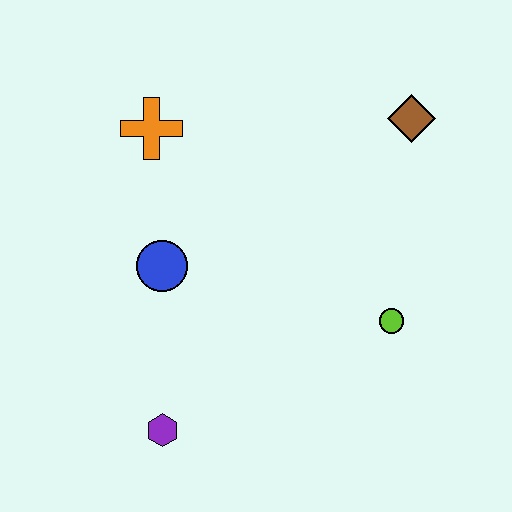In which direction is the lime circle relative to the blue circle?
The lime circle is to the right of the blue circle.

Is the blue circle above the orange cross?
No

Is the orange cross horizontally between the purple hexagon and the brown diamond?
No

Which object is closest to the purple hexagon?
The blue circle is closest to the purple hexagon.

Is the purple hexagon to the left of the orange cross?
No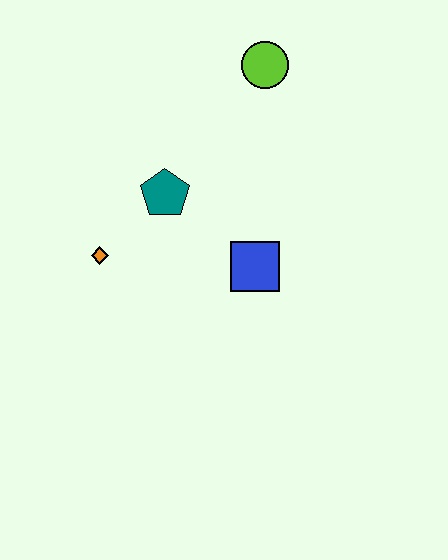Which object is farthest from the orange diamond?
The lime circle is farthest from the orange diamond.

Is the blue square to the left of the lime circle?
Yes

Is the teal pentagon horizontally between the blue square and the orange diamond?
Yes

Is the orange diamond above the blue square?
Yes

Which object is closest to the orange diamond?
The teal pentagon is closest to the orange diamond.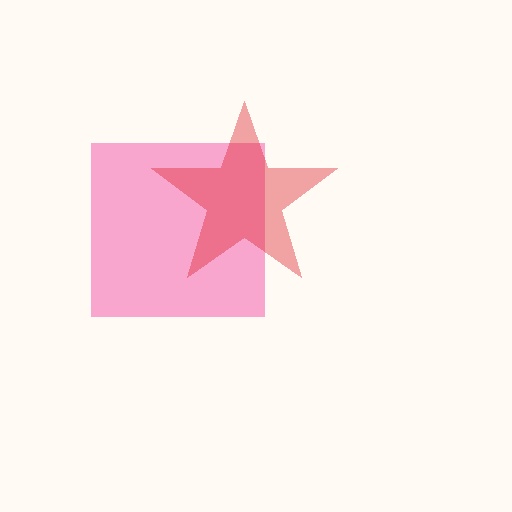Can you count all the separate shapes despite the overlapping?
Yes, there are 2 separate shapes.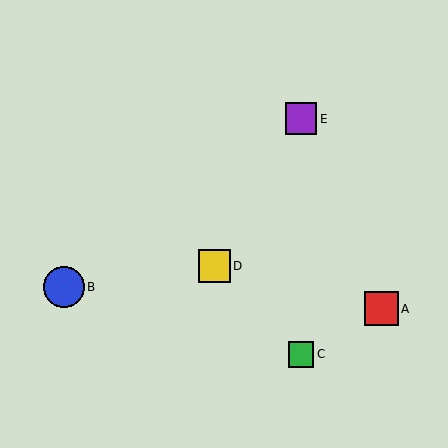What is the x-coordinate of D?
Object D is at x≈214.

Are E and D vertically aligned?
No, E is at x≈301 and D is at x≈214.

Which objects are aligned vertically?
Objects C, E are aligned vertically.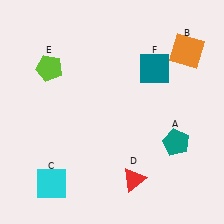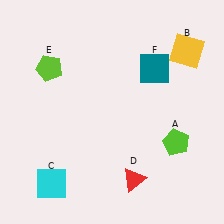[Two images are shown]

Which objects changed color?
A changed from teal to lime. B changed from orange to yellow.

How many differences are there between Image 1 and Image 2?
There are 2 differences between the two images.